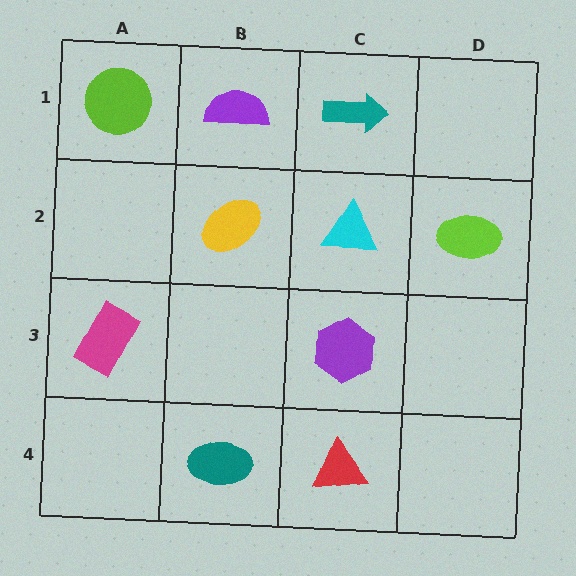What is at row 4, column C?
A red triangle.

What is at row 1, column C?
A teal arrow.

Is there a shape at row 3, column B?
No, that cell is empty.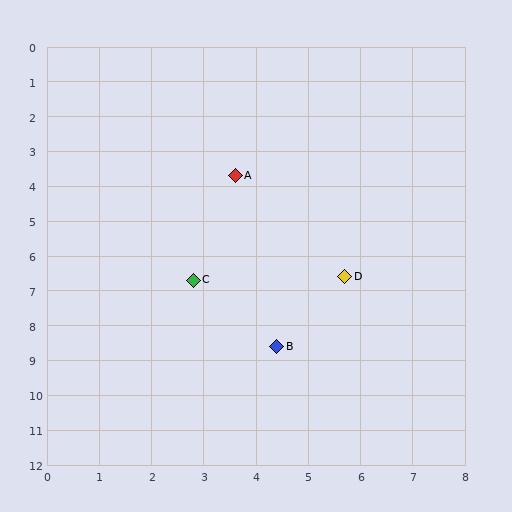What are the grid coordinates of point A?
Point A is at approximately (3.6, 3.7).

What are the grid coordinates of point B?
Point B is at approximately (4.4, 8.6).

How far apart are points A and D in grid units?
Points A and D are about 3.6 grid units apart.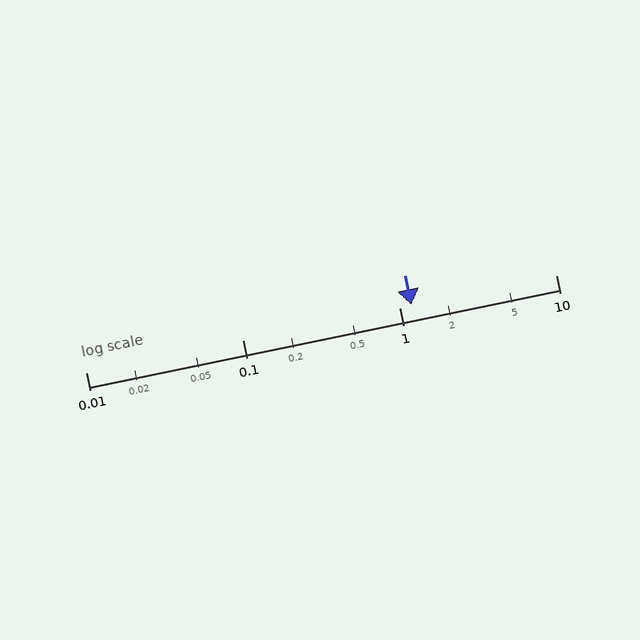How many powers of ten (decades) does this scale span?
The scale spans 3 decades, from 0.01 to 10.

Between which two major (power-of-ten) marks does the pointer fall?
The pointer is between 1 and 10.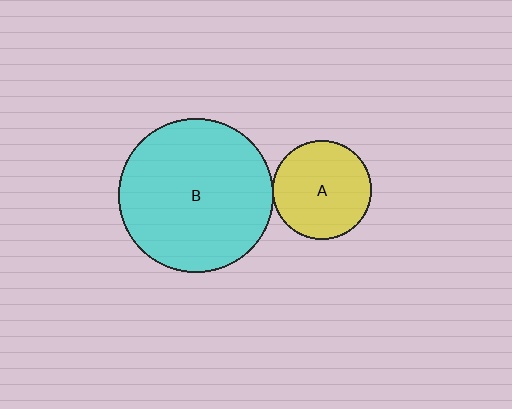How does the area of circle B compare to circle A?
Approximately 2.4 times.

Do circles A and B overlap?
Yes.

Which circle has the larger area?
Circle B (cyan).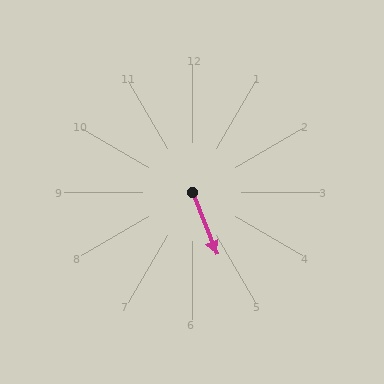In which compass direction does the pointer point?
South.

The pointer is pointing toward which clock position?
Roughly 5 o'clock.